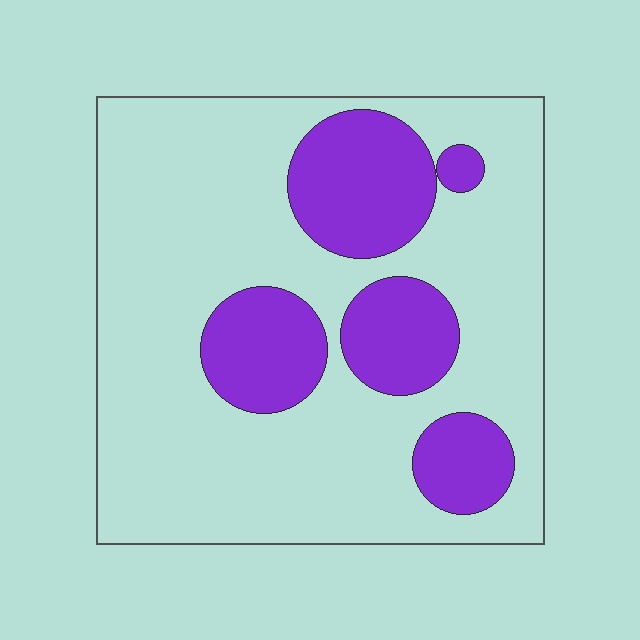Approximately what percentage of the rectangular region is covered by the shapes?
Approximately 25%.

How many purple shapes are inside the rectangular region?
5.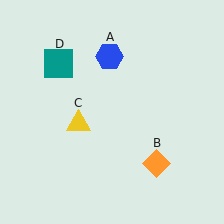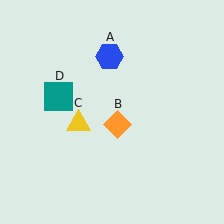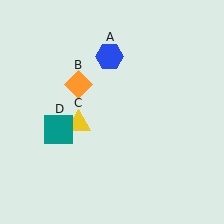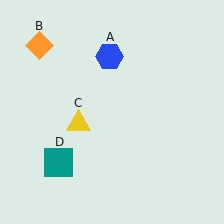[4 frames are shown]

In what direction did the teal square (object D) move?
The teal square (object D) moved down.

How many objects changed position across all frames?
2 objects changed position: orange diamond (object B), teal square (object D).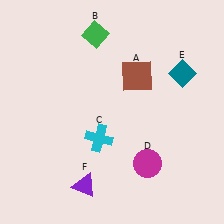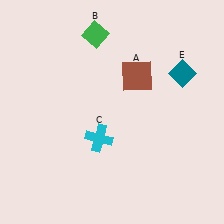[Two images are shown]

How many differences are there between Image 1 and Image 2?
There are 2 differences between the two images.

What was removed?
The purple triangle (F), the magenta circle (D) were removed in Image 2.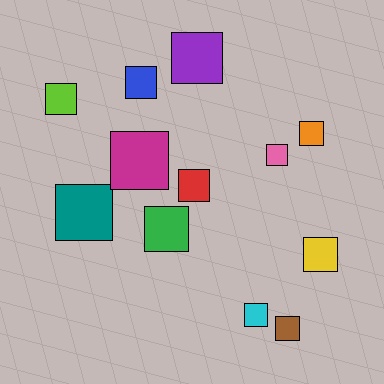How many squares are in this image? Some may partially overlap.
There are 12 squares.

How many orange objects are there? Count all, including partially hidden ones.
There is 1 orange object.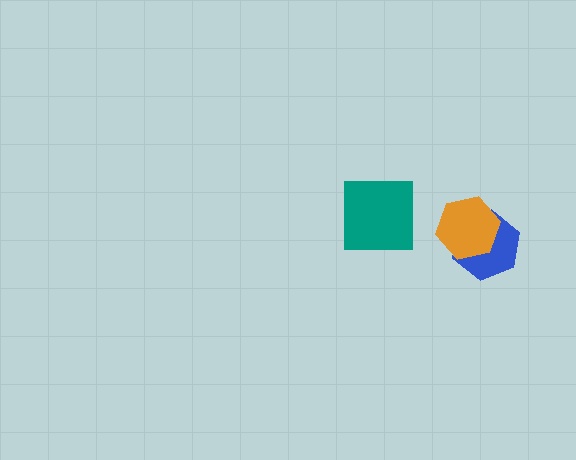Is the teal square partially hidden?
No, no other shape covers it.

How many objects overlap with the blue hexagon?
1 object overlaps with the blue hexagon.